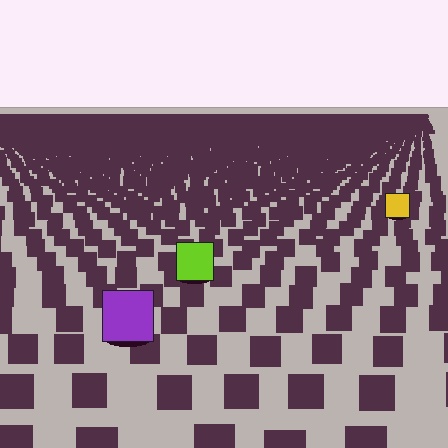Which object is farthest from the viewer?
The yellow square is farthest from the viewer. It appears smaller and the ground texture around it is denser.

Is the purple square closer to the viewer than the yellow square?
Yes. The purple square is closer — you can tell from the texture gradient: the ground texture is coarser near it.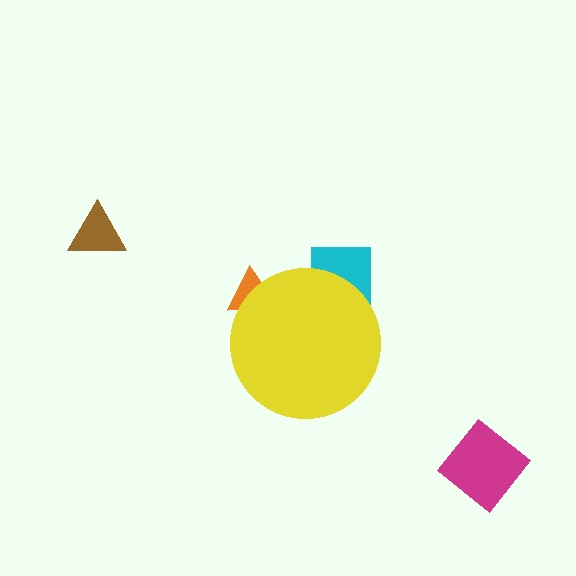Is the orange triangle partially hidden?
Yes, the orange triangle is partially hidden behind the yellow circle.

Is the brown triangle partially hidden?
No, the brown triangle is fully visible.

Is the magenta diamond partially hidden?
No, the magenta diamond is fully visible.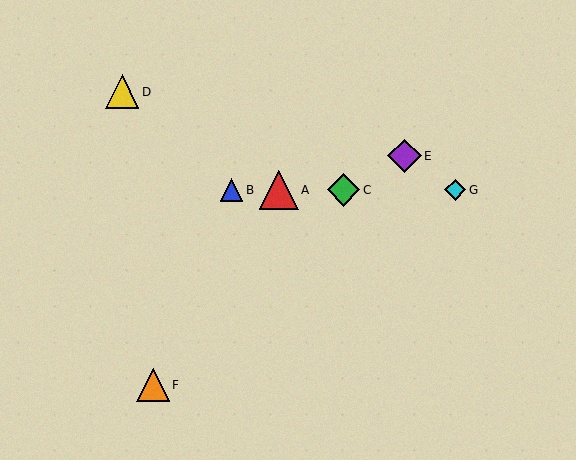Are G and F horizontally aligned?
No, G is at y≈190 and F is at y≈385.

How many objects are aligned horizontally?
4 objects (A, B, C, G) are aligned horizontally.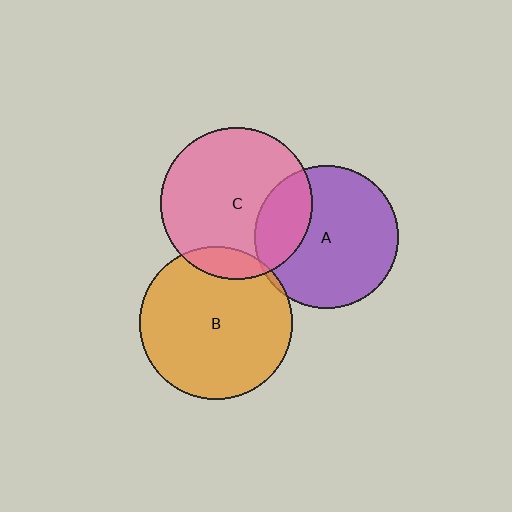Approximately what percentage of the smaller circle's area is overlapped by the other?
Approximately 25%.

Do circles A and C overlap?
Yes.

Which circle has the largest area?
Circle B (orange).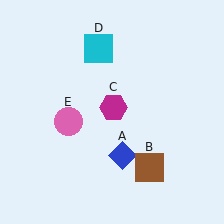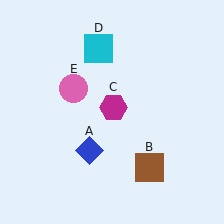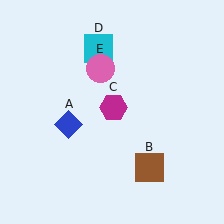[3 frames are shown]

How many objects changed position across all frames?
2 objects changed position: blue diamond (object A), pink circle (object E).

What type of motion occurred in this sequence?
The blue diamond (object A), pink circle (object E) rotated clockwise around the center of the scene.